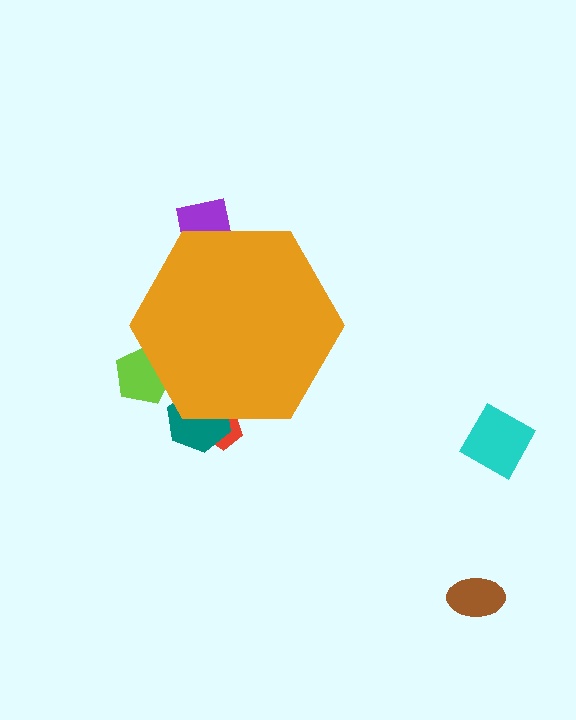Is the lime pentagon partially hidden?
Yes, the lime pentagon is partially hidden behind the orange hexagon.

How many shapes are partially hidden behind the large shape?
4 shapes are partially hidden.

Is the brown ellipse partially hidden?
No, the brown ellipse is fully visible.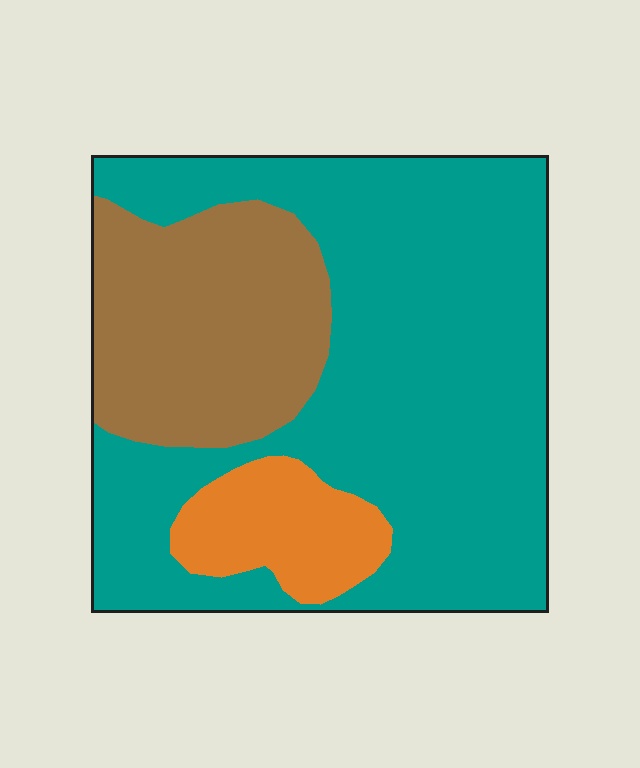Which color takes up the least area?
Orange, at roughly 10%.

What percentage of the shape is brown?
Brown takes up about one quarter (1/4) of the shape.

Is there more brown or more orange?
Brown.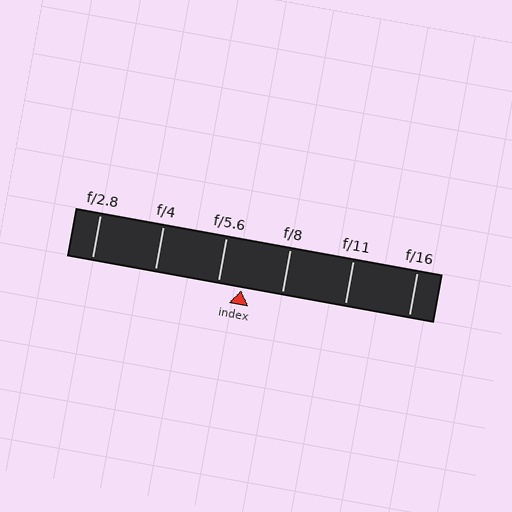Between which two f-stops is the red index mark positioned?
The index mark is between f/5.6 and f/8.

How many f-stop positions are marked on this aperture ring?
There are 6 f-stop positions marked.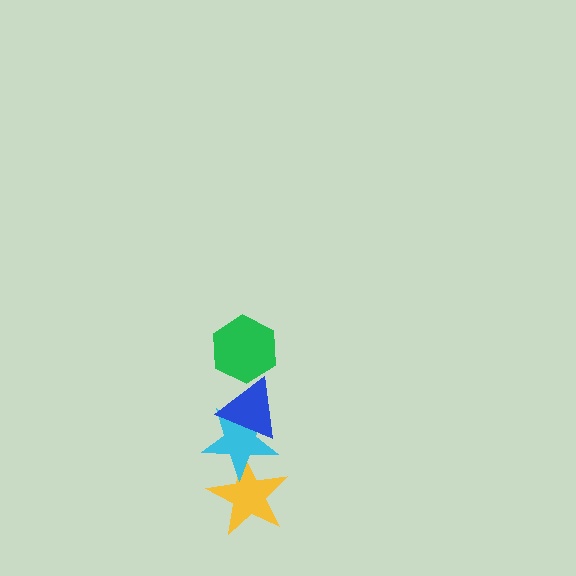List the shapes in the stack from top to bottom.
From top to bottom: the green hexagon, the blue triangle, the cyan star, the yellow star.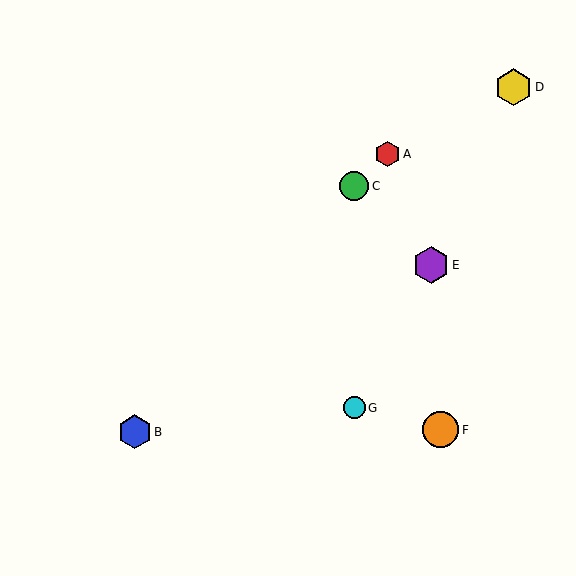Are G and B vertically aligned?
No, G is at x≈354 and B is at x≈135.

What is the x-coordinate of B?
Object B is at x≈135.